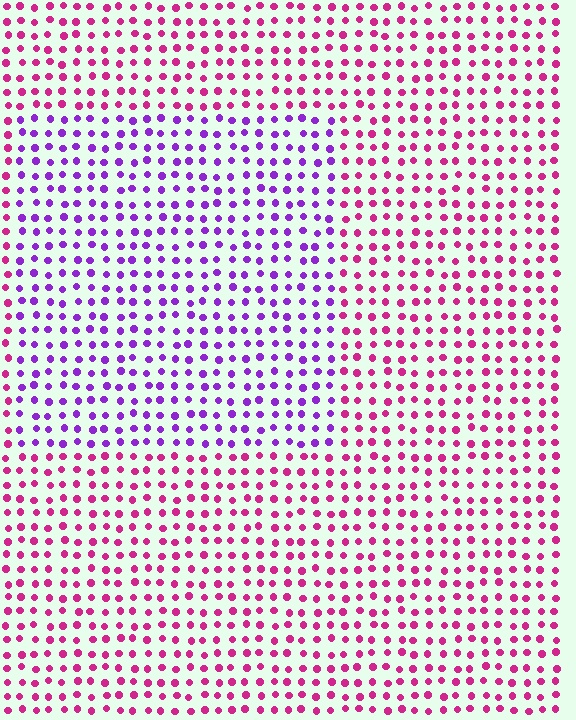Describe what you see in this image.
The image is filled with small magenta elements in a uniform arrangement. A rectangle-shaped region is visible where the elements are tinted to a slightly different hue, forming a subtle color boundary.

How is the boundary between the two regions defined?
The boundary is defined purely by a slight shift in hue (about 46 degrees). Spacing, size, and orientation are identical on both sides.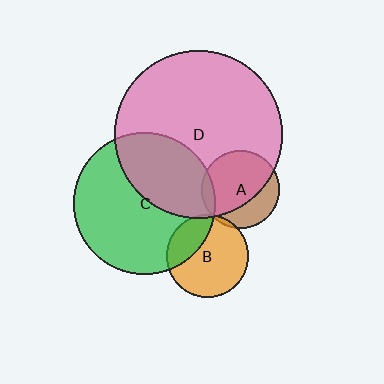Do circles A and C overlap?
Yes.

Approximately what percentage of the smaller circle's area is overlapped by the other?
Approximately 10%.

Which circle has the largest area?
Circle D (pink).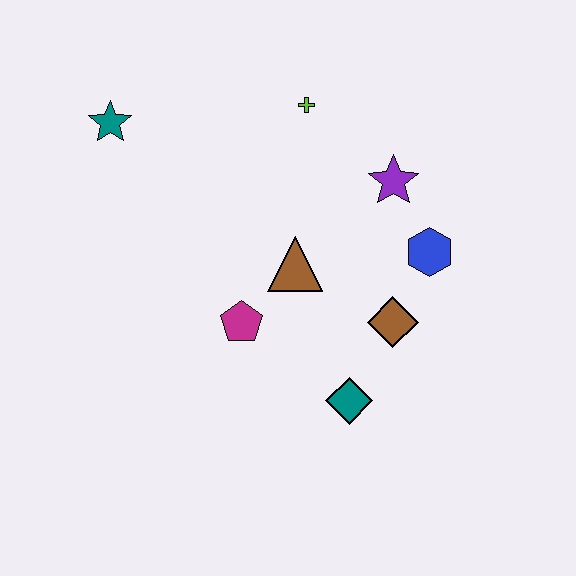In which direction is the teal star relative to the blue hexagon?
The teal star is to the left of the blue hexagon.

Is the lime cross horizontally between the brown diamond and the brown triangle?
Yes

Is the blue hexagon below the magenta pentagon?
No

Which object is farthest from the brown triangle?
The teal star is farthest from the brown triangle.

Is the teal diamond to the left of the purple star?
Yes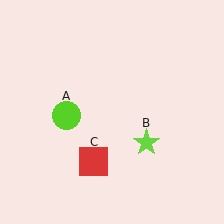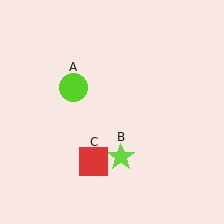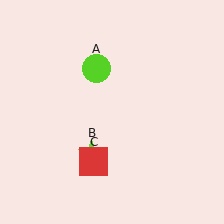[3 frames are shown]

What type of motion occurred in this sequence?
The lime circle (object A), lime star (object B) rotated clockwise around the center of the scene.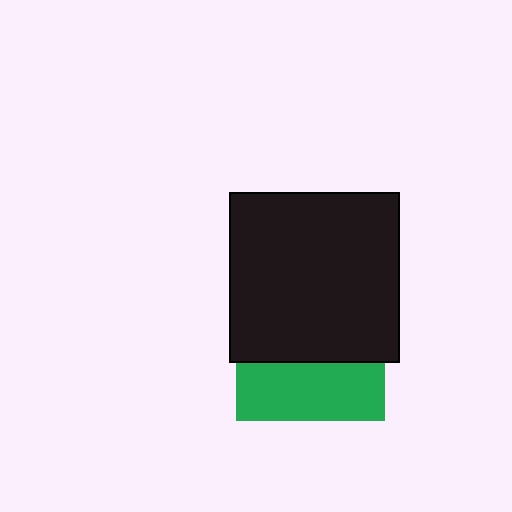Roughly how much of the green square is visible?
A small part of it is visible (roughly 39%).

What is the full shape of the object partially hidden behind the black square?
The partially hidden object is a green square.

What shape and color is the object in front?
The object in front is a black square.